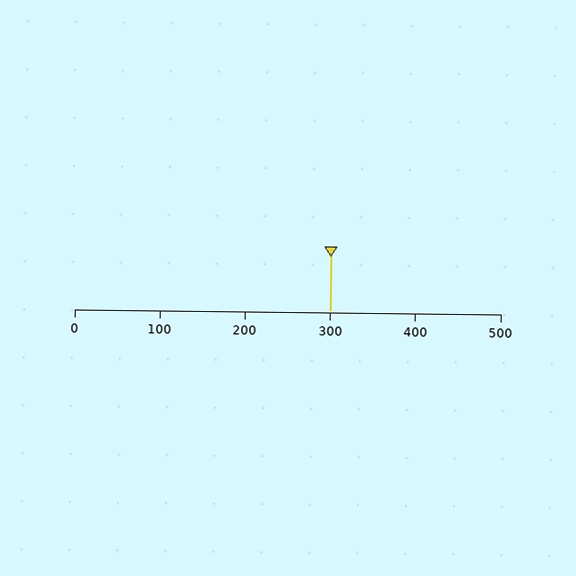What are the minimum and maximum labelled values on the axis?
The axis runs from 0 to 500.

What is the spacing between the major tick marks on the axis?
The major ticks are spaced 100 apart.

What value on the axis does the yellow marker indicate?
The marker indicates approximately 300.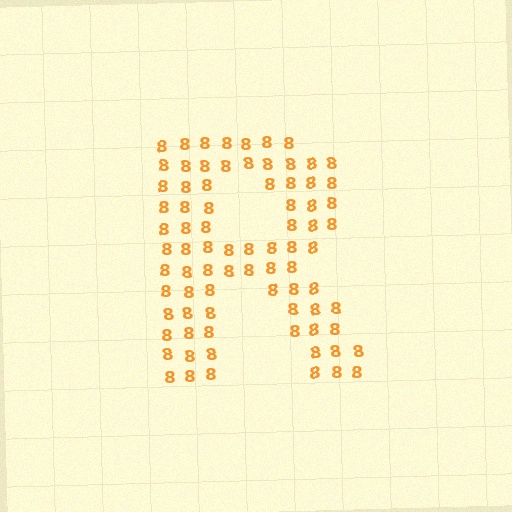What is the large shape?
The large shape is the letter R.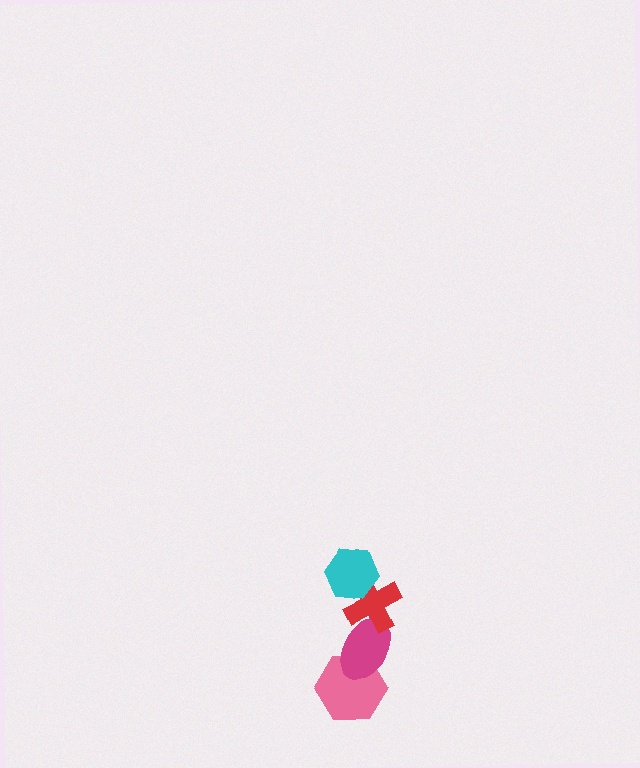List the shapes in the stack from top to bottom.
From top to bottom: the cyan hexagon, the red cross, the magenta ellipse, the pink hexagon.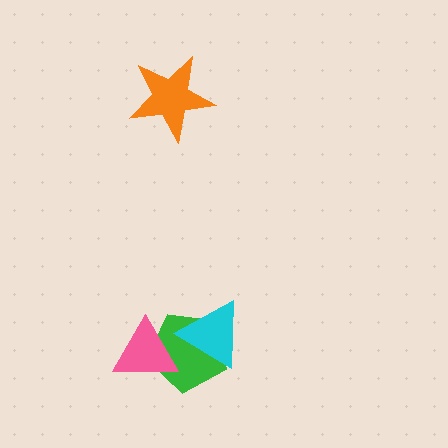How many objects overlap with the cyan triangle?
2 objects overlap with the cyan triangle.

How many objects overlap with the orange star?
0 objects overlap with the orange star.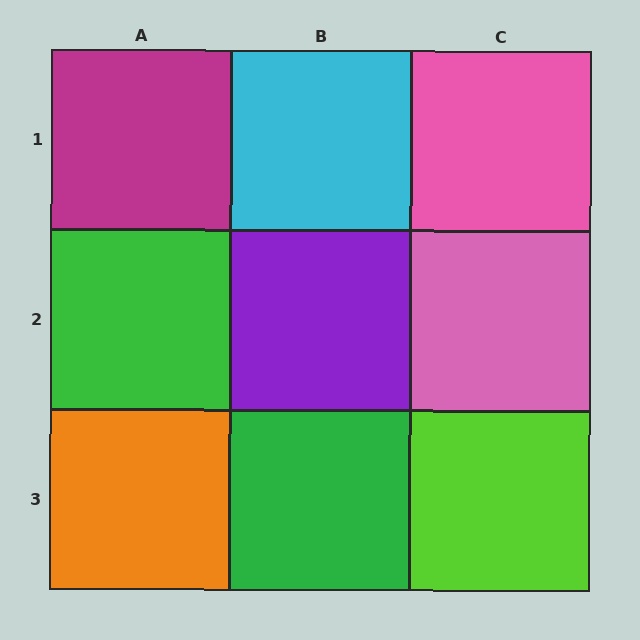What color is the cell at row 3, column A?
Orange.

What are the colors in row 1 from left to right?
Magenta, cyan, pink.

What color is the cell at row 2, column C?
Pink.